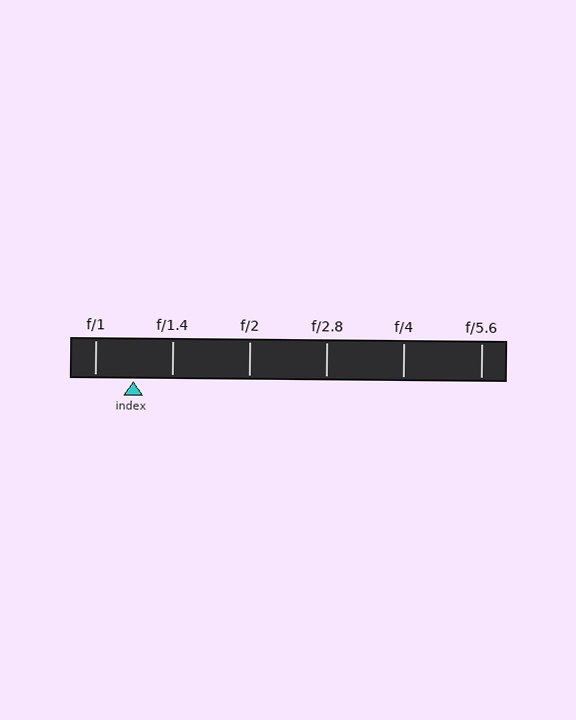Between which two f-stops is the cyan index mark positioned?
The index mark is between f/1 and f/1.4.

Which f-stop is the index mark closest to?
The index mark is closest to f/1.4.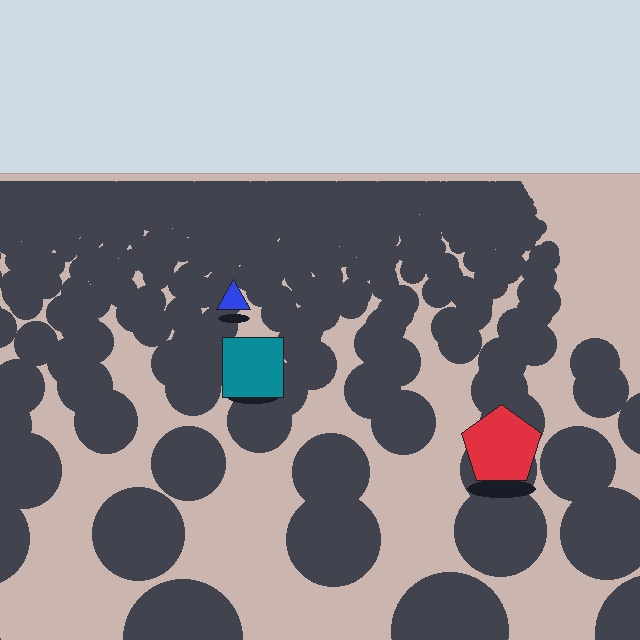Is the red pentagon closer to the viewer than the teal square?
Yes. The red pentagon is closer — you can tell from the texture gradient: the ground texture is coarser near it.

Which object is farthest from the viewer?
The blue triangle is farthest from the viewer. It appears smaller and the ground texture around it is denser.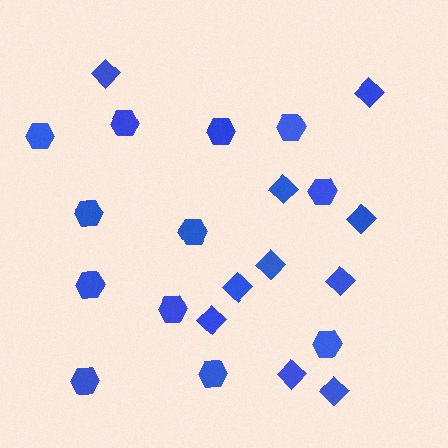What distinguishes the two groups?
There are 2 groups: one group of diamonds (10) and one group of hexagons (12).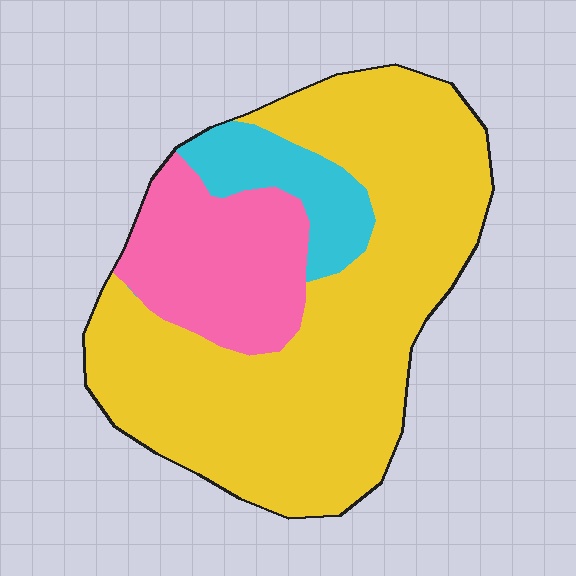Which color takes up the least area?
Cyan, at roughly 10%.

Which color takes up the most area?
Yellow, at roughly 70%.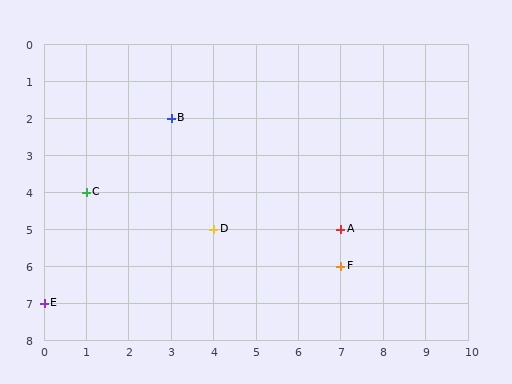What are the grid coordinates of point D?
Point D is at grid coordinates (4, 5).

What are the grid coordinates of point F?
Point F is at grid coordinates (7, 6).